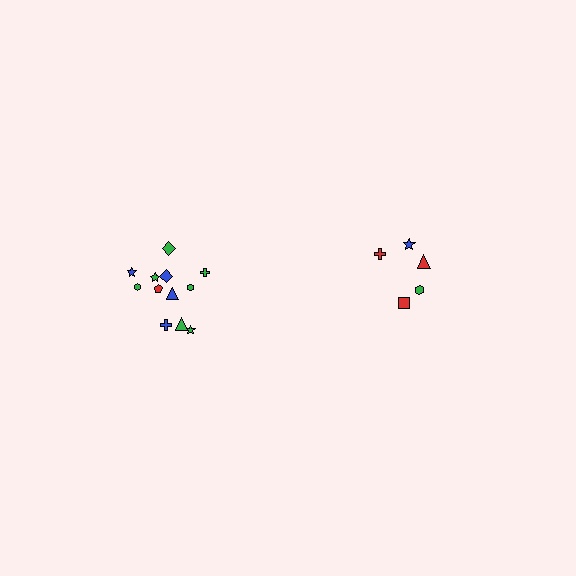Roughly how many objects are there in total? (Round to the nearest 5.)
Roughly 15 objects in total.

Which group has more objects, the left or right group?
The left group.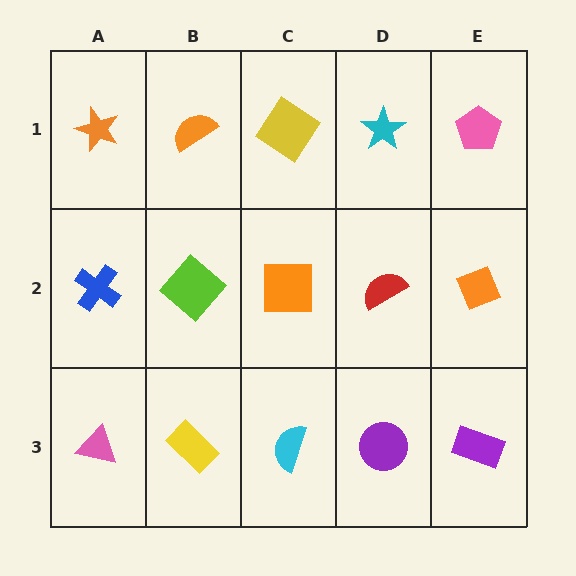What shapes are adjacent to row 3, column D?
A red semicircle (row 2, column D), a cyan semicircle (row 3, column C), a purple rectangle (row 3, column E).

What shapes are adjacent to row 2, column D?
A cyan star (row 1, column D), a purple circle (row 3, column D), an orange square (row 2, column C), an orange diamond (row 2, column E).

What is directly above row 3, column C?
An orange square.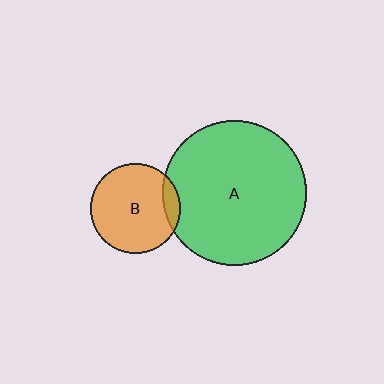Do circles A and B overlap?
Yes.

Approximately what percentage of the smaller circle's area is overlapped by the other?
Approximately 10%.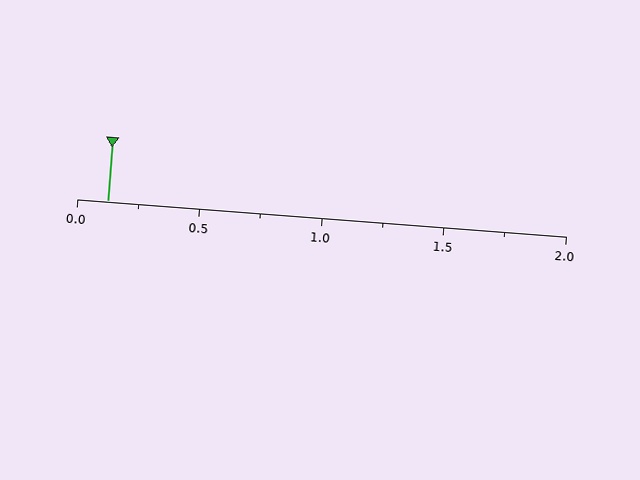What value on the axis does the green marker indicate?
The marker indicates approximately 0.12.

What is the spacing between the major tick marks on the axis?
The major ticks are spaced 0.5 apart.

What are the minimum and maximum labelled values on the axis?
The axis runs from 0.0 to 2.0.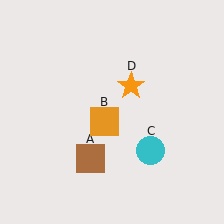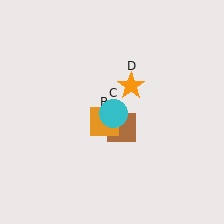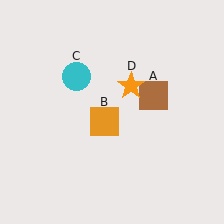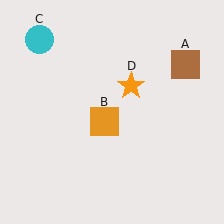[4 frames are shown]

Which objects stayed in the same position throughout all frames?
Orange square (object B) and orange star (object D) remained stationary.